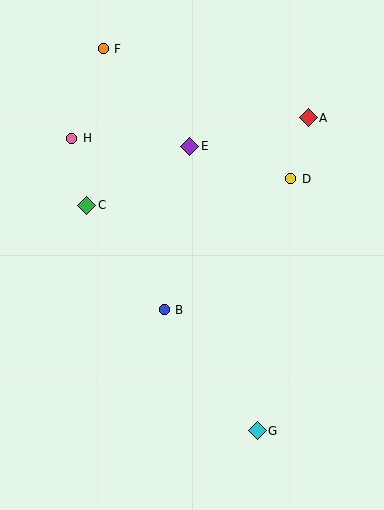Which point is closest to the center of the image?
Point B at (164, 310) is closest to the center.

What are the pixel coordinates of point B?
Point B is at (164, 310).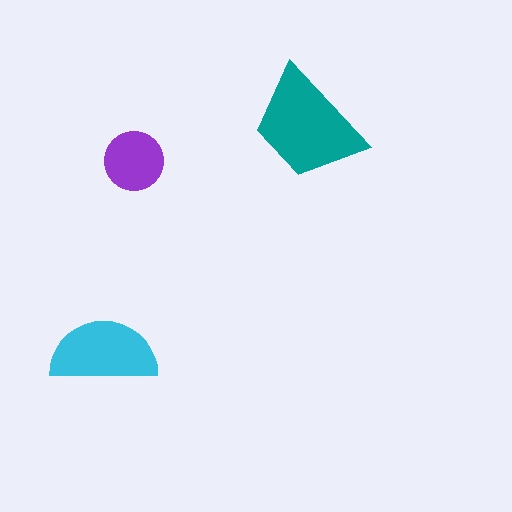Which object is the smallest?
The purple circle.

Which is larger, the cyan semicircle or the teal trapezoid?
The teal trapezoid.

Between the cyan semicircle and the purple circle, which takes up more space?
The cyan semicircle.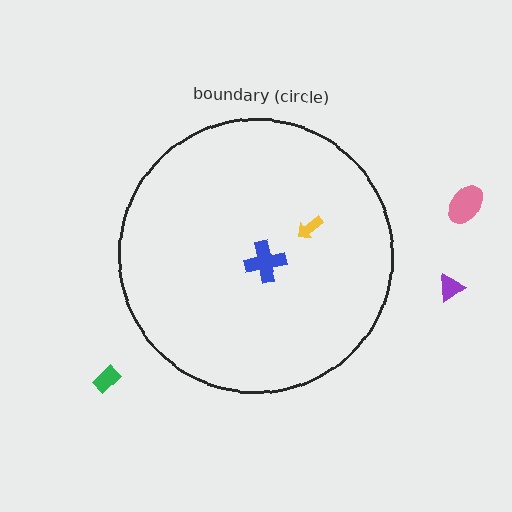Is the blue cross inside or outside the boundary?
Inside.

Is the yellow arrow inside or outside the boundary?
Inside.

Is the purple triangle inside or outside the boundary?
Outside.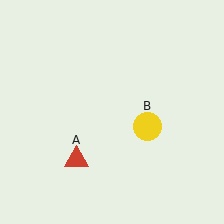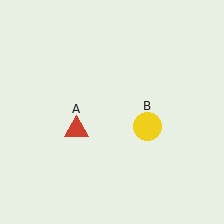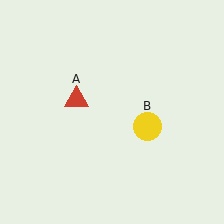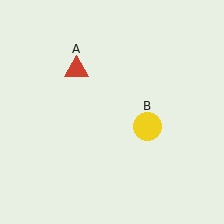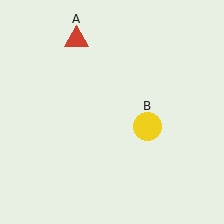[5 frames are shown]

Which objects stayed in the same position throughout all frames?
Yellow circle (object B) remained stationary.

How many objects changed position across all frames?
1 object changed position: red triangle (object A).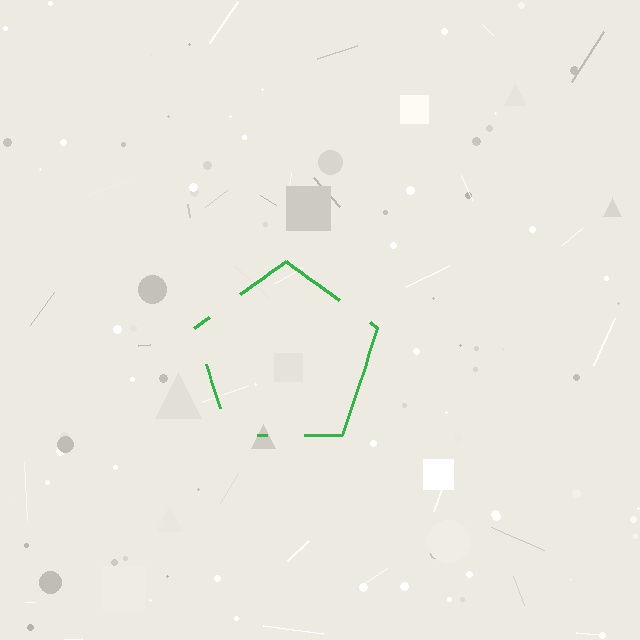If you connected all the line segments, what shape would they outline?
They would outline a pentagon.